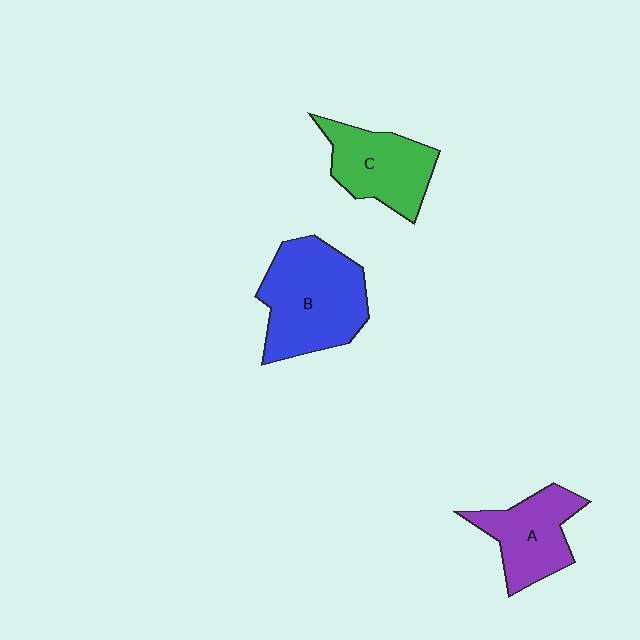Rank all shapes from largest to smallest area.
From largest to smallest: B (blue), C (green), A (purple).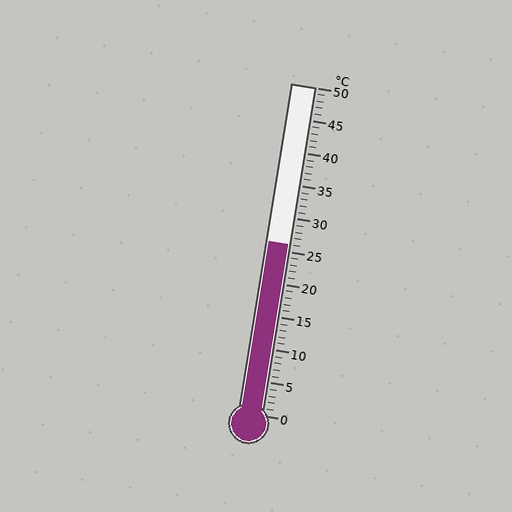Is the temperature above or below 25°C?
The temperature is above 25°C.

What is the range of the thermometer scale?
The thermometer scale ranges from 0°C to 50°C.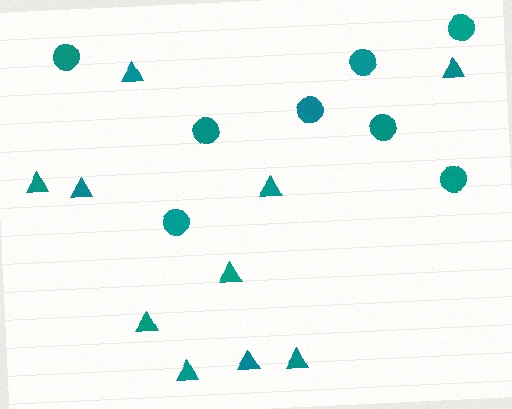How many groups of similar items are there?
There are 2 groups: one group of circles (8) and one group of triangles (10).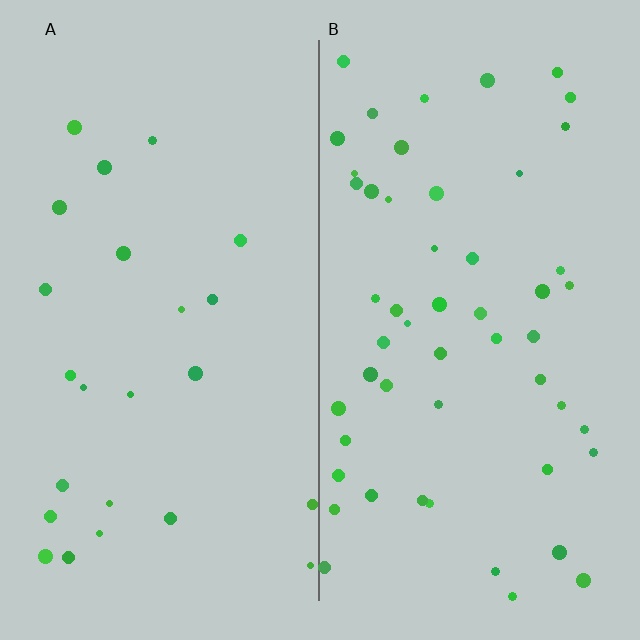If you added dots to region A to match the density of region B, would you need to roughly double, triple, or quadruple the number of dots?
Approximately double.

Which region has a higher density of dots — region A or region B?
B (the right).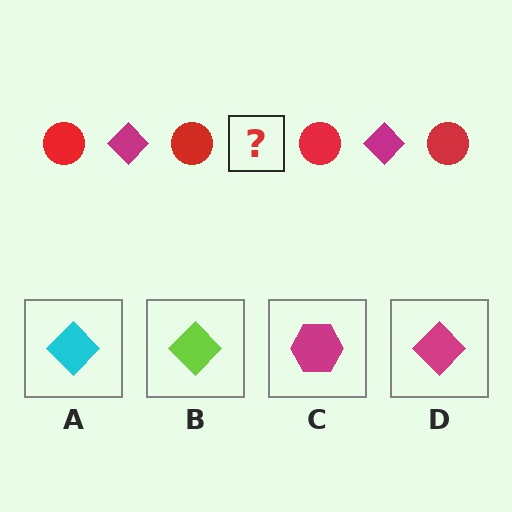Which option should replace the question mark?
Option D.